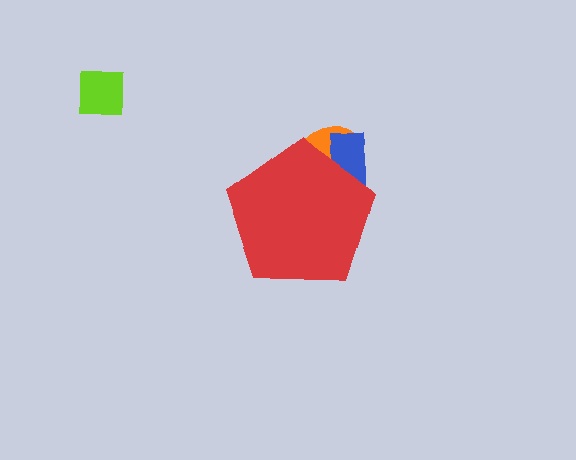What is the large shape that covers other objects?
A red pentagon.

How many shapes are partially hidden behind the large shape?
2 shapes are partially hidden.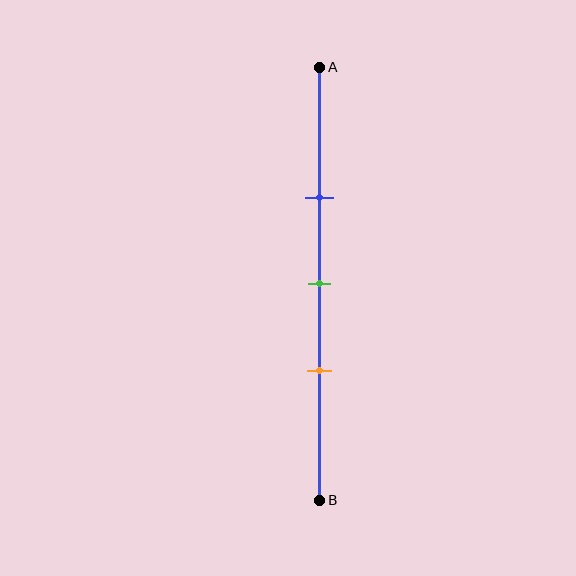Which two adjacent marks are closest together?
The green and orange marks are the closest adjacent pair.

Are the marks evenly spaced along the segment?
Yes, the marks are approximately evenly spaced.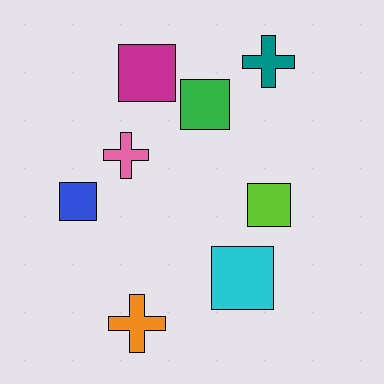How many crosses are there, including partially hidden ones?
There are 3 crosses.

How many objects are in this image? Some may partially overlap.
There are 8 objects.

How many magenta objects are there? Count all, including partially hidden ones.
There is 1 magenta object.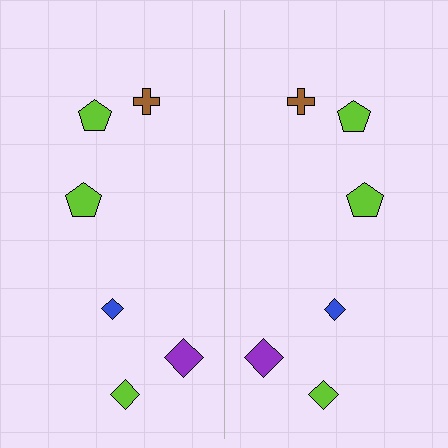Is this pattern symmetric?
Yes, this pattern has bilateral (reflection) symmetry.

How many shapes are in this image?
There are 12 shapes in this image.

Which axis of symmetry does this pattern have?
The pattern has a vertical axis of symmetry running through the center of the image.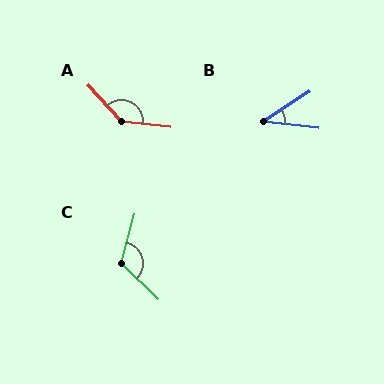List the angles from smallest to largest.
B (40°), C (120°), A (139°).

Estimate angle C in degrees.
Approximately 120 degrees.